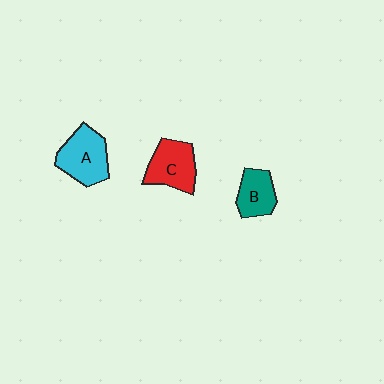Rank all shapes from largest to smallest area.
From largest to smallest: A (cyan), C (red), B (teal).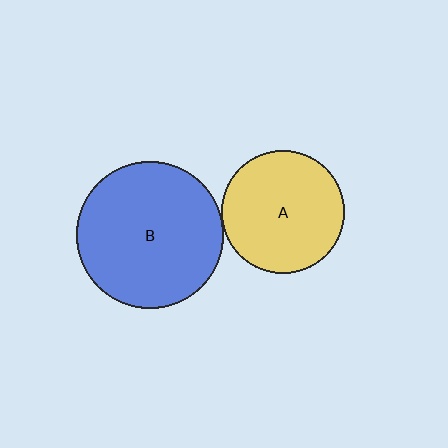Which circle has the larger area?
Circle B (blue).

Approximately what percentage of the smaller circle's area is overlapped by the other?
Approximately 5%.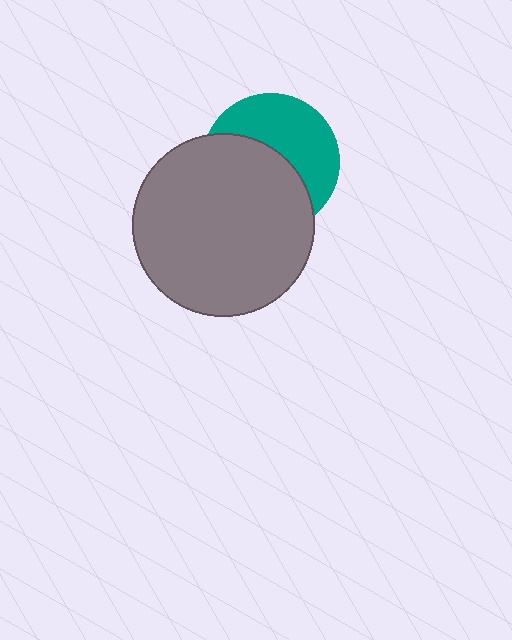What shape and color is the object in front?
The object in front is a gray circle.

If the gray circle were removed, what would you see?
You would see the complete teal circle.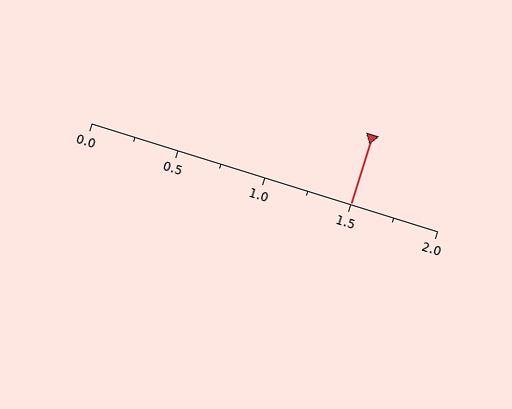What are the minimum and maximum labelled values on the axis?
The axis runs from 0.0 to 2.0.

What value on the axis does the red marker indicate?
The marker indicates approximately 1.5.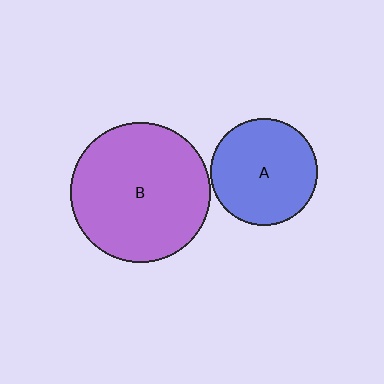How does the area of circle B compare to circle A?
Approximately 1.7 times.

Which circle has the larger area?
Circle B (purple).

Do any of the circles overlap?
No, none of the circles overlap.